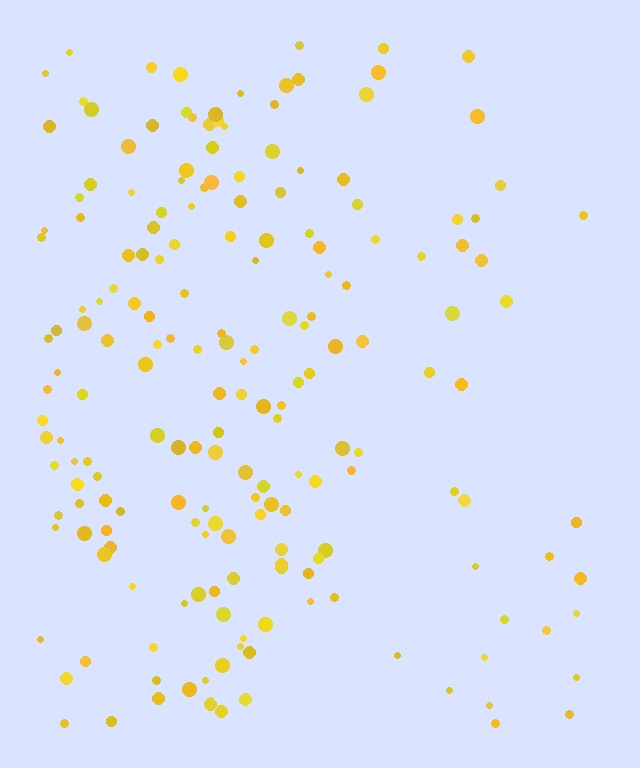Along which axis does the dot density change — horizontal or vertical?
Horizontal.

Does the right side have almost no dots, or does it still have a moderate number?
Still a moderate number, just noticeably fewer than the left.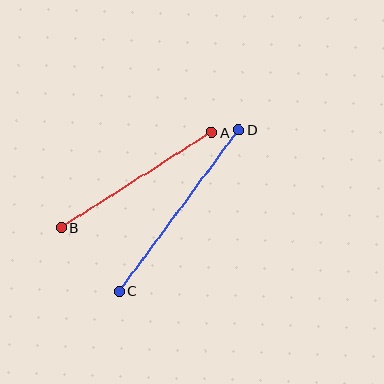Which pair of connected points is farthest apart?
Points C and D are farthest apart.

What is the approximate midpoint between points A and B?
The midpoint is at approximately (136, 180) pixels.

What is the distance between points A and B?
The distance is approximately 178 pixels.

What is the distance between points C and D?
The distance is approximately 201 pixels.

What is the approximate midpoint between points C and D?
The midpoint is at approximately (179, 210) pixels.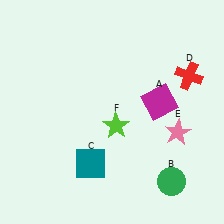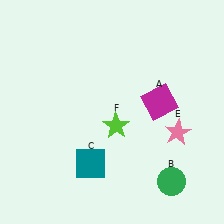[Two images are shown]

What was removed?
The red cross (D) was removed in Image 2.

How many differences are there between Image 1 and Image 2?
There is 1 difference between the two images.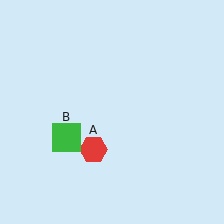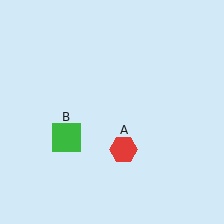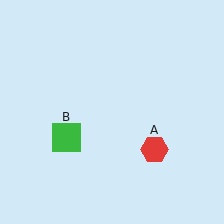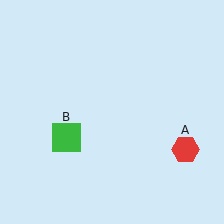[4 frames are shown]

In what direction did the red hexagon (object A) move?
The red hexagon (object A) moved right.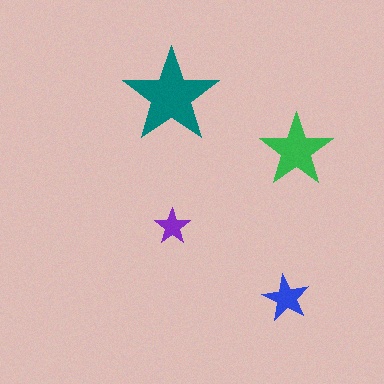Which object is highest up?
The teal star is topmost.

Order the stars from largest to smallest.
the teal one, the green one, the blue one, the purple one.